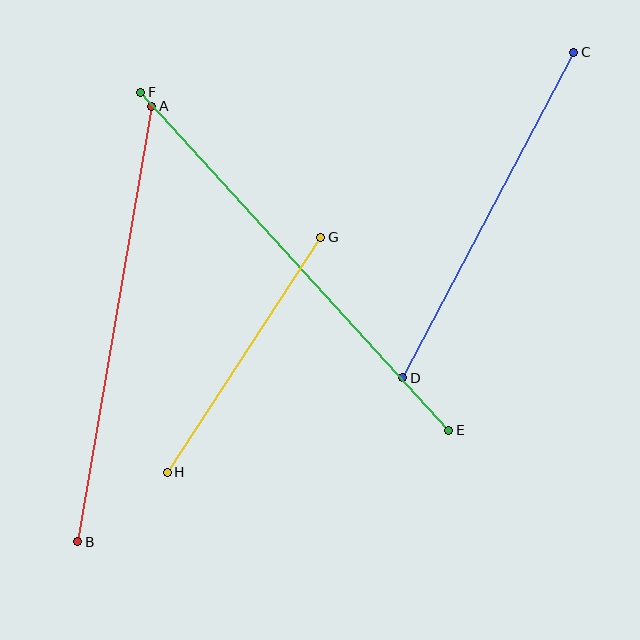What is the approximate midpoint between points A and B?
The midpoint is at approximately (115, 324) pixels.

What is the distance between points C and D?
The distance is approximately 368 pixels.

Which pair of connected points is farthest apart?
Points E and F are farthest apart.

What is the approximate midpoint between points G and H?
The midpoint is at approximately (244, 355) pixels.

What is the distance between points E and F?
The distance is approximately 457 pixels.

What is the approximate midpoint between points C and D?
The midpoint is at approximately (488, 215) pixels.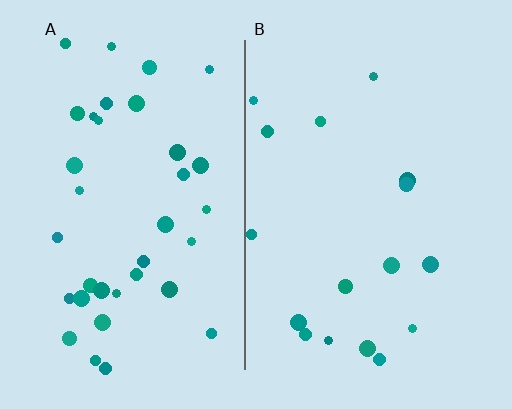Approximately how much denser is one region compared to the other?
Approximately 2.2× — region A over region B.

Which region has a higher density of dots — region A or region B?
A (the left).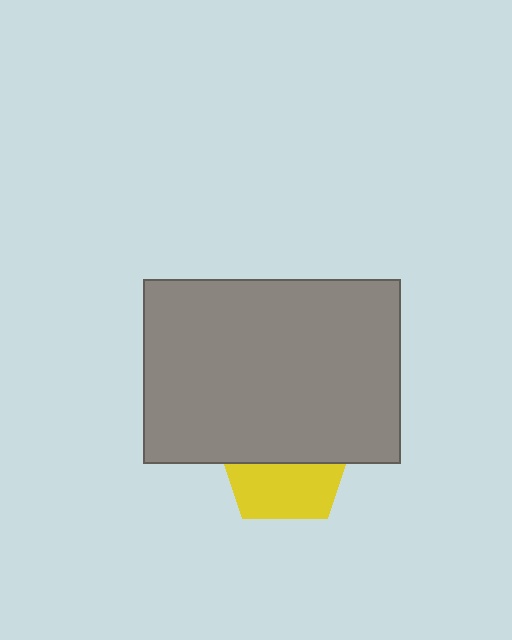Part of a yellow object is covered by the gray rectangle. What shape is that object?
It is a pentagon.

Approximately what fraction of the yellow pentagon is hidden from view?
Roughly 55% of the yellow pentagon is hidden behind the gray rectangle.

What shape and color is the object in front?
The object in front is a gray rectangle.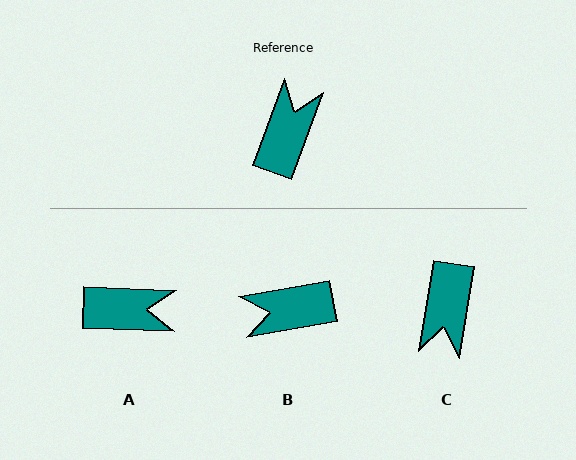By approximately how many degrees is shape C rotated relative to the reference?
Approximately 169 degrees clockwise.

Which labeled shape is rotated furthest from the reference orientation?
C, about 169 degrees away.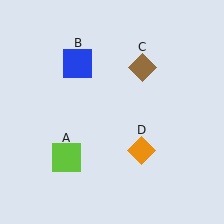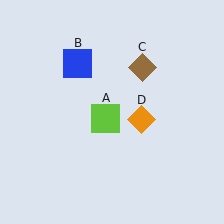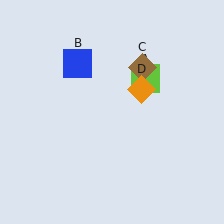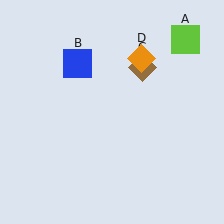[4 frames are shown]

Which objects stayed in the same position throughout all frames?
Blue square (object B) and brown diamond (object C) remained stationary.